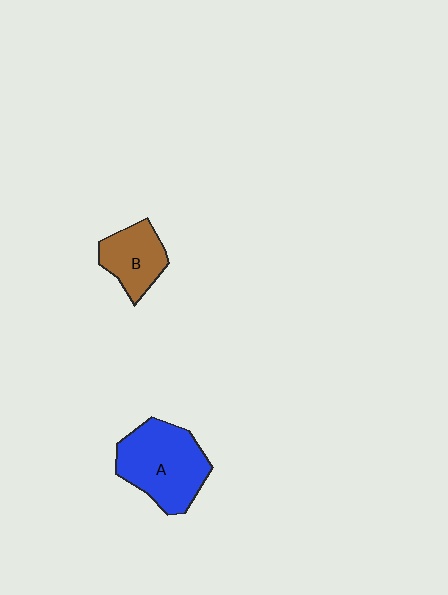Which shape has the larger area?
Shape A (blue).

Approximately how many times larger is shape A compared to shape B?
Approximately 1.7 times.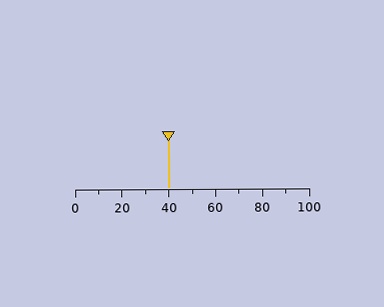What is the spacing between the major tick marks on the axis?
The major ticks are spaced 20 apart.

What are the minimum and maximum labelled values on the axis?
The axis runs from 0 to 100.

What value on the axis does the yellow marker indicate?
The marker indicates approximately 40.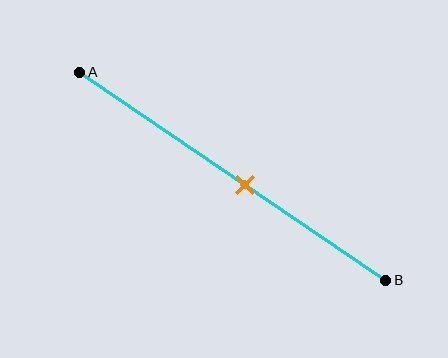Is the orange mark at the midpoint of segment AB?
No, the mark is at about 55% from A, not at the 50% midpoint.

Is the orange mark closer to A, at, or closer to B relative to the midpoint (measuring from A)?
The orange mark is closer to point B than the midpoint of segment AB.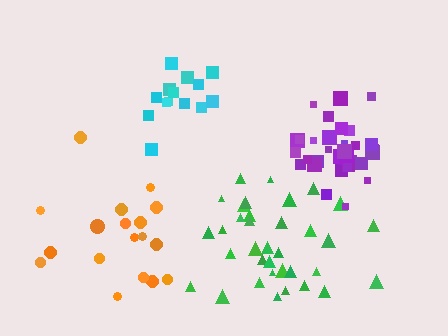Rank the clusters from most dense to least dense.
purple, cyan, green, orange.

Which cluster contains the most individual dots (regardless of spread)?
Green (35).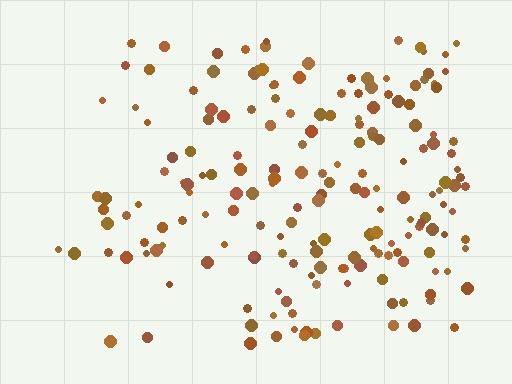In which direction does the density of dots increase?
From left to right, with the right side densest.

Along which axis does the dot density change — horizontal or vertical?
Horizontal.